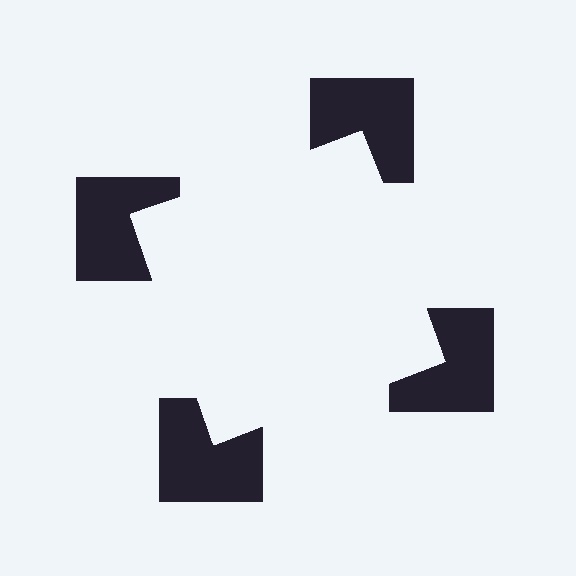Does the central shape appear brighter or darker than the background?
It typically appears slightly brighter than the background, even though no actual brightness change is drawn.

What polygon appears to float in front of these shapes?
An illusory square — its edges are inferred from the aligned wedge cuts in the notched squares, not physically drawn.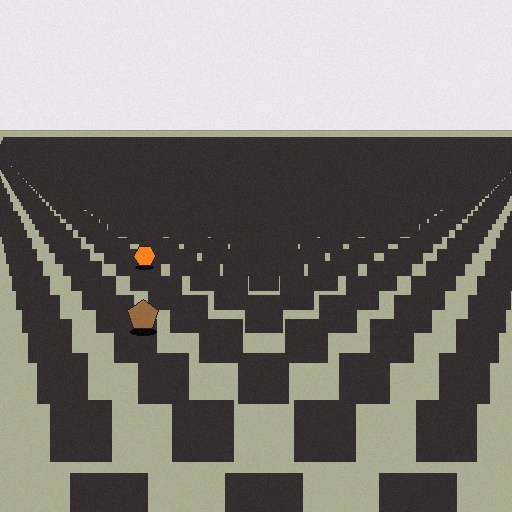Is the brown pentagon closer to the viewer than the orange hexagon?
Yes. The brown pentagon is closer — you can tell from the texture gradient: the ground texture is coarser near it.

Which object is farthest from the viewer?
The orange hexagon is farthest from the viewer. It appears smaller and the ground texture around it is denser.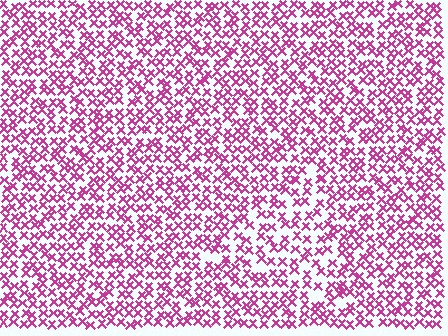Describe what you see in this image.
The image contains small magenta elements arranged at two different densities. A triangle-shaped region is visible where the elements are less densely packed than the surrounding area.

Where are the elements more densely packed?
The elements are more densely packed outside the triangle boundary.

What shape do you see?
I see a triangle.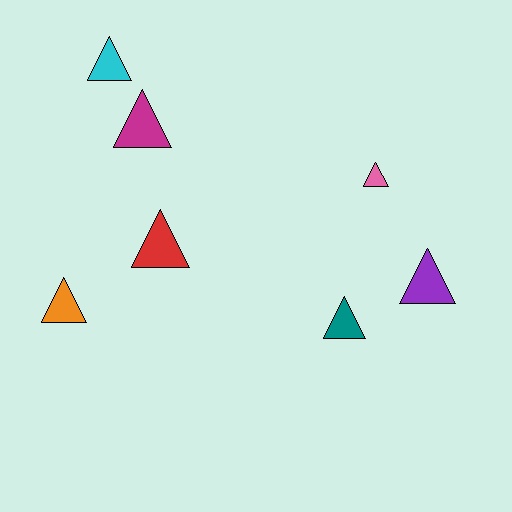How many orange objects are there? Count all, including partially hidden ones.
There is 1 orange object.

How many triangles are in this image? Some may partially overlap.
There are 7 triangles.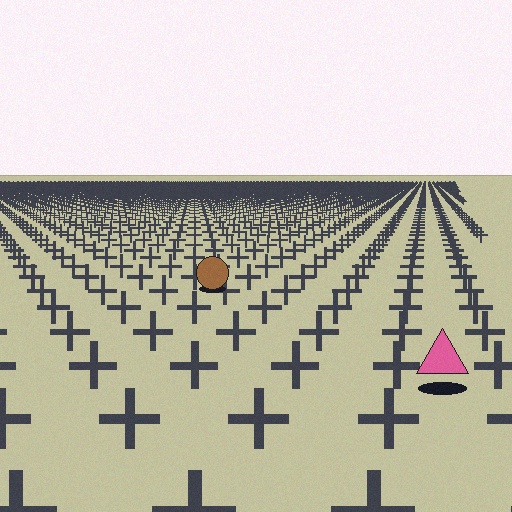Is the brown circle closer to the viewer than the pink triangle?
No. The pink triangle is closer — you can tell from the texture gradient: the ground texture is coarser near it.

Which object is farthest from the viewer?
The brown circle is farthest from the viewer. It appears smaller and the ground texture around it is denser.